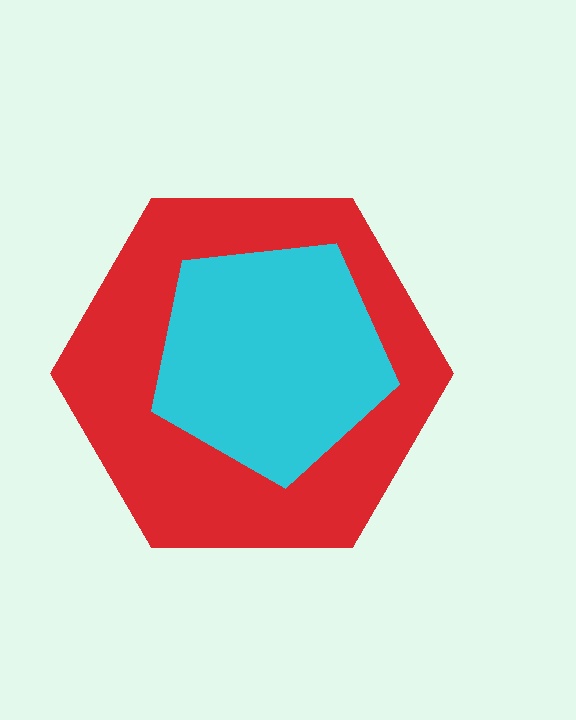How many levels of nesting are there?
2.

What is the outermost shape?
The red hexagon.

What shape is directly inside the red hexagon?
The cyan pentagon.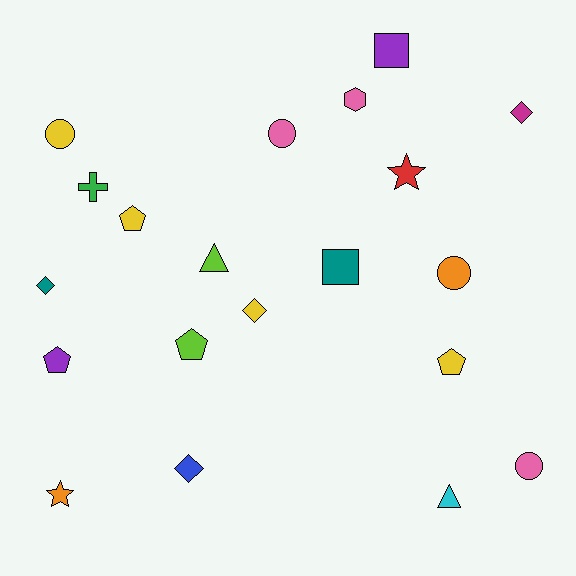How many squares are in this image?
There are 2 squares.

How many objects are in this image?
There are 20 objects.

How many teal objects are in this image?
There are 2 teal objects.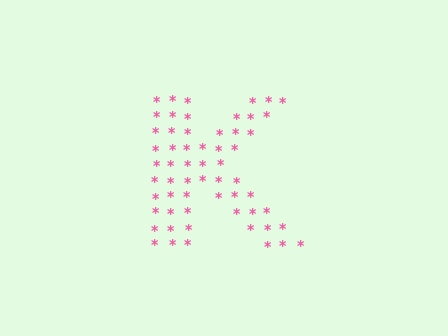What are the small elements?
The small elements are asterisks.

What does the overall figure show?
The overall figure shows the letter K.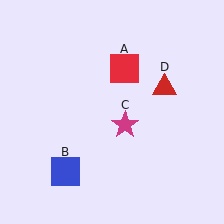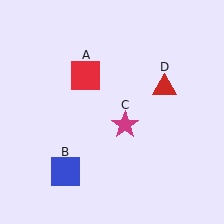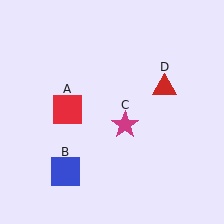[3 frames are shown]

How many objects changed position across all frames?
1 object changed position: red square (object A).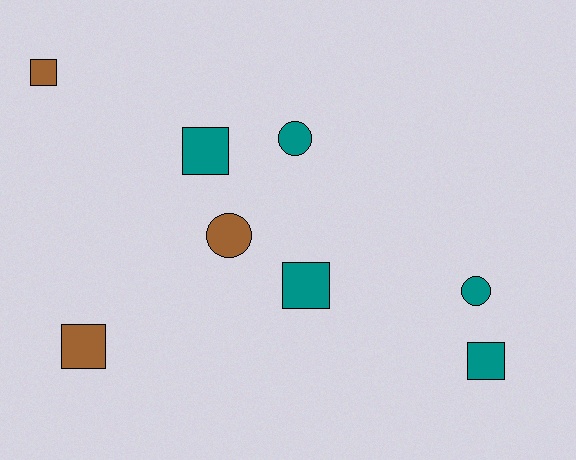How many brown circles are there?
There is 1 brown circle.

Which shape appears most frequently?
Square, with 5 objects.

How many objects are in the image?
There are 8 objects.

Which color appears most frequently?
Teal, with 5 objects.